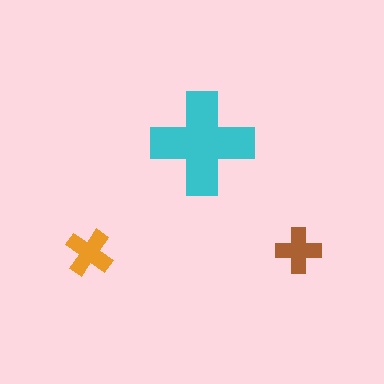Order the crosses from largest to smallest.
the cyan one, the orange one, the brown one.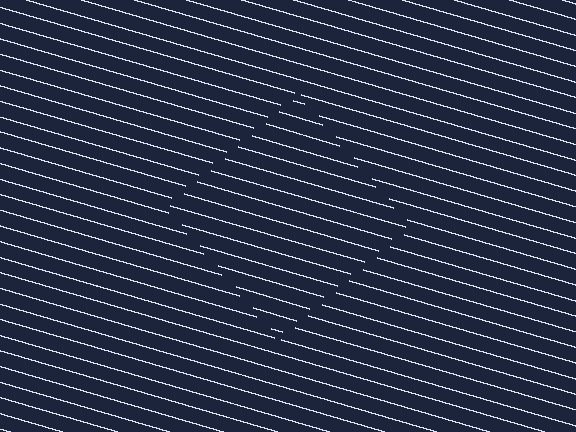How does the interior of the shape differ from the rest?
The interior of the shape contains the same grating, shifted by half a period — the contour is defined by the phase discontinuity where line-ends from the inner and outer gratings abut.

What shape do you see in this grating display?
An illusory square. The interior of the shape contains the same grating, shifted by half a period — the contour is defined by the phase discontinuity where line-ends from the inner and outer gratings abut.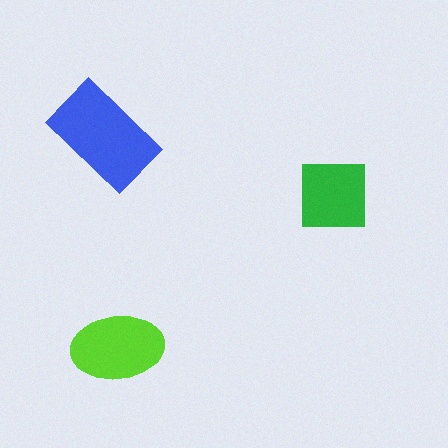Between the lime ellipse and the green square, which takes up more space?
The lime ellipse.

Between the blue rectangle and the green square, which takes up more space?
The blue rectangle.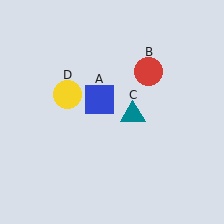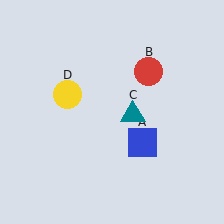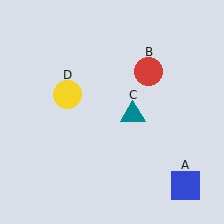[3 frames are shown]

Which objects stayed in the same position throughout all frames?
Red circle (object B) and teal triangle (object C) and yellow circle (object D) remained stationary.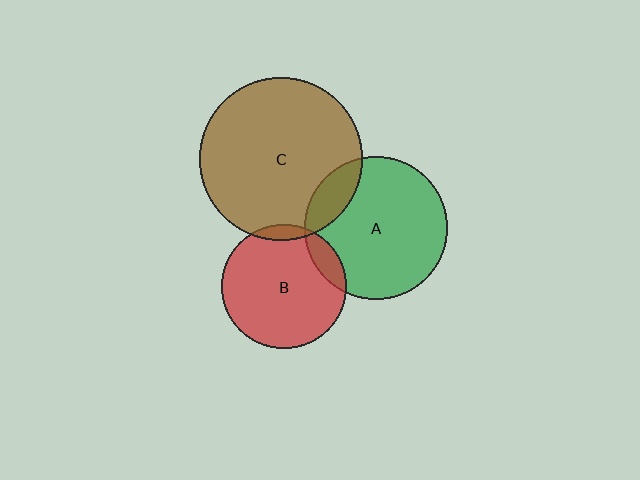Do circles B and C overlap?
Yes.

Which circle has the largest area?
Circle C (brown).